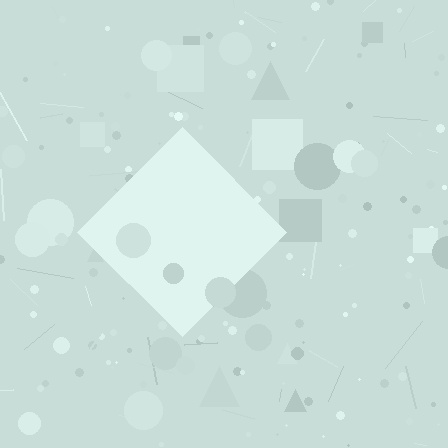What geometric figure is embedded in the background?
A diamond is embedded in the background.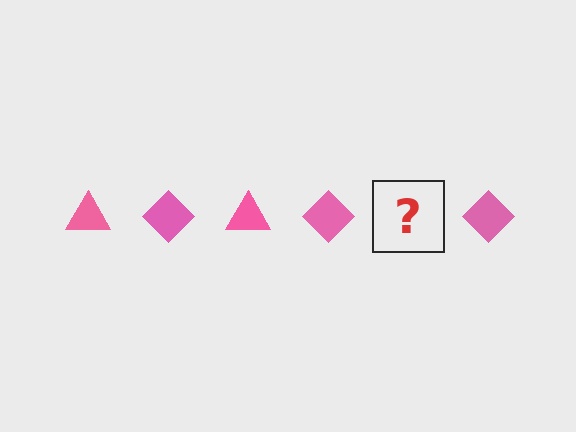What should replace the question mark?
The question mark should be replaced with a pink triangle.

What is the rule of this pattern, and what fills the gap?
The rule is that the pattern cycles through triangle, diamond shapes in pink. The gap should be filled with a pink triangle.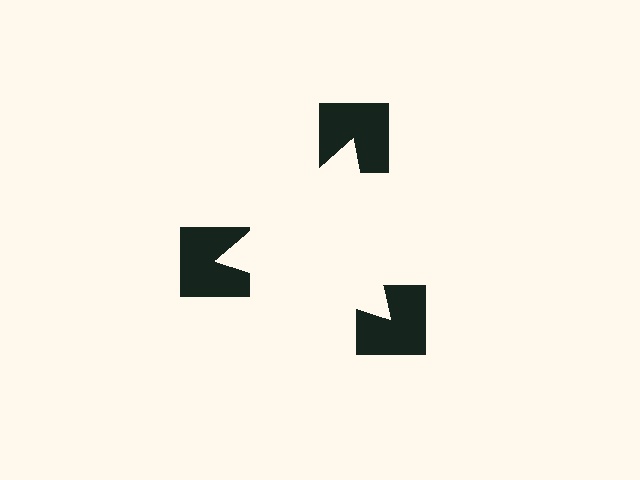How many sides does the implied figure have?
3 sides.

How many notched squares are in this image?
There are 3 — one at each vertex of the illusory triangle.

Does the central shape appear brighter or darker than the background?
It typically appears slightly brighter than the background, even though no actual brightness change is drawn.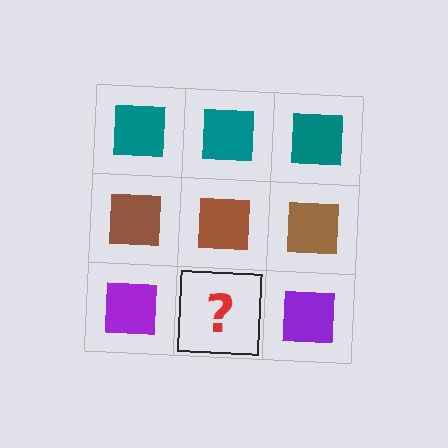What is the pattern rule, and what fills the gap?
The rule is that each row has a consistent color. The gap should be filled with a purple square.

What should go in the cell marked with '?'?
The missing cell should contain a purple square.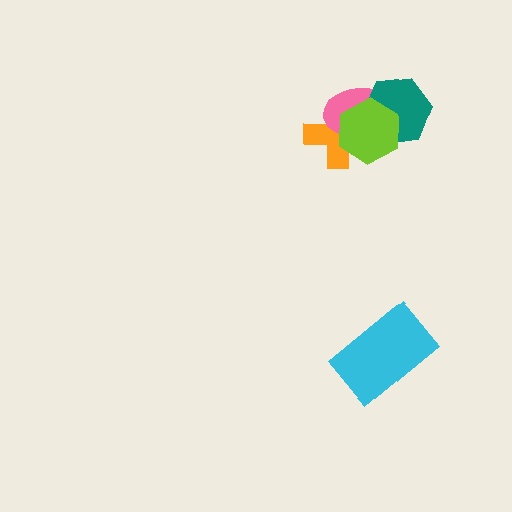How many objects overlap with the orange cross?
2 objects overlap with the orange cross.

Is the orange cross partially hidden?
Yes, it is partially covered by another shape.